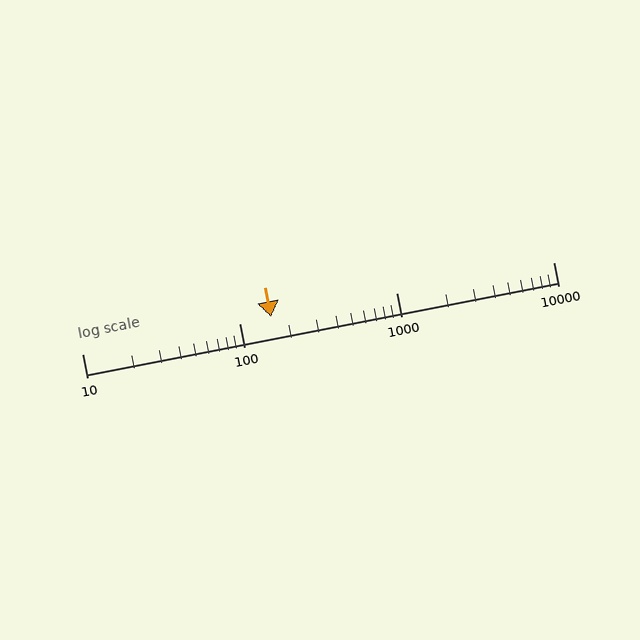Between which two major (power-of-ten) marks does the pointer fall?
The pointer is between 100 and 1000.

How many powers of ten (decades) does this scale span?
The scale spans 3 decades, from 10 to 10000.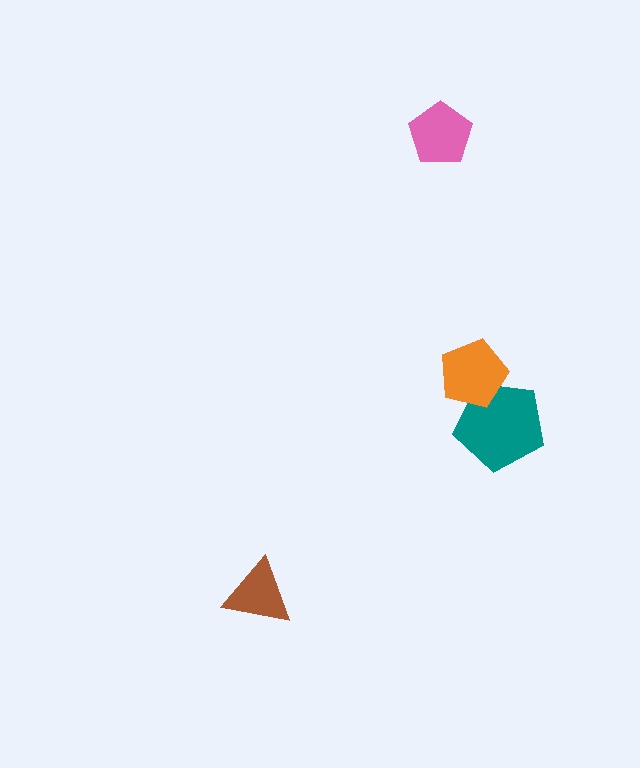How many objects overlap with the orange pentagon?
1 object overlaps with the orange pentagon.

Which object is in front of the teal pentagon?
The orange pentagon is in front of the teal pentagon.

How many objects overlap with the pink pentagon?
0 objects overlap with the pink pentagon.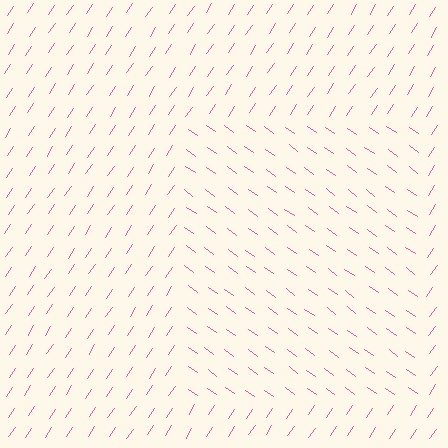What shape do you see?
I see a rectangle.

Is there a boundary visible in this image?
Yes, there is a texture boundary formed by a change in line orientation.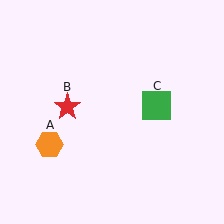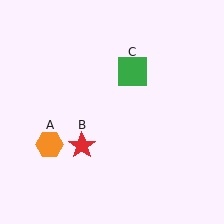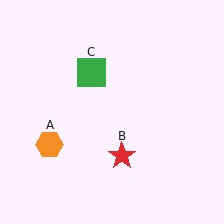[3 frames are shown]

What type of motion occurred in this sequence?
The red star (object B), green square (object C) rotated counterclockwise around the center of the scene.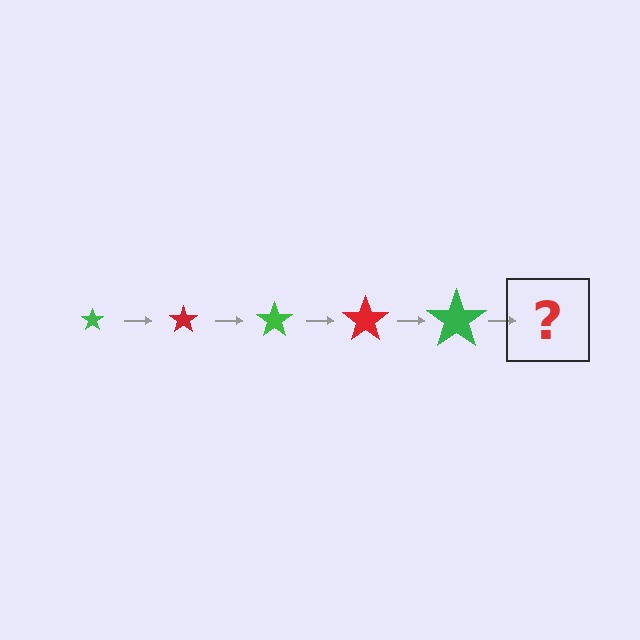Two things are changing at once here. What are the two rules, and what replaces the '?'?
The two rules are that the star grows larger each step and the color cycles through green and red. The '?' should be a red star, larger than the previous one.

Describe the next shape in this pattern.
It should be a red star, larger than the previous one.